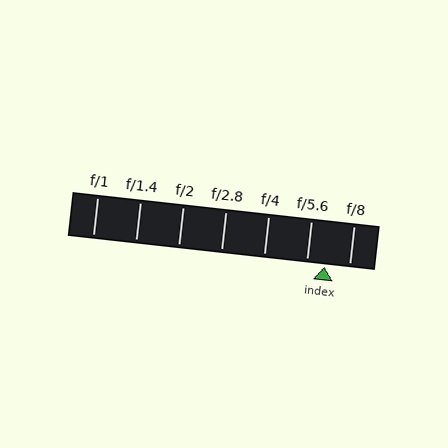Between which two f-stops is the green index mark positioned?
The index mark is between f/5.6 and f/8.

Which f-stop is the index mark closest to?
The index mark is closest to f/5.6.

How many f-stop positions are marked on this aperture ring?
There are 7 f-stop positions marked.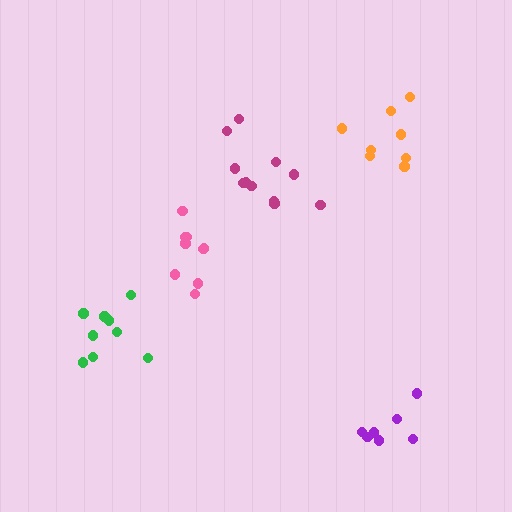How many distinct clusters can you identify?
There are 5 distinct clusters.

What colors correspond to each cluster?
The clusters are colored: pink, purple, magenta, green, orange.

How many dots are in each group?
Group 1: 9 dots, Group 2: 7 dots, Group 3: 11 dots, Group 4: 10 dots, Group 5: 8 dots (45 total).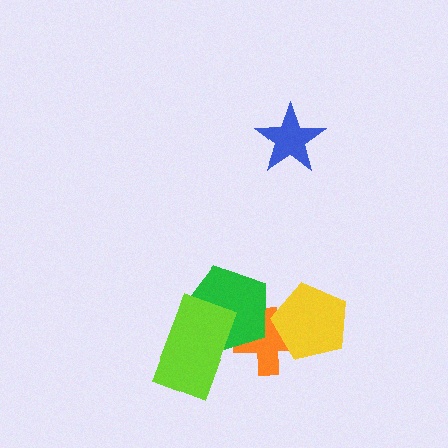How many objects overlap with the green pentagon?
2 objects overlap with the green pentagon.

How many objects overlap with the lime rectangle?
1 object overlaps with the lime rectangle.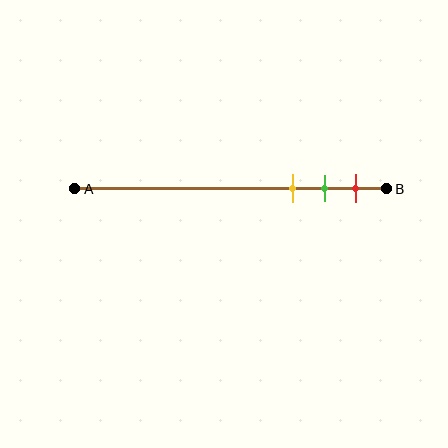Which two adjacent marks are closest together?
The green and red marks are the closest adjacent pair.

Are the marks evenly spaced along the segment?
Yes, the marks are approximately evenly spaced.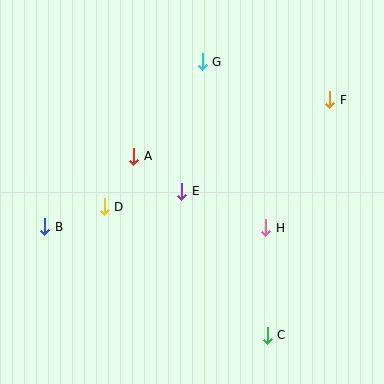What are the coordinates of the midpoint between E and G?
The midpoint between E and G is at (192, 127).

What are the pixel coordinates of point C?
Point C is at (267, 335).